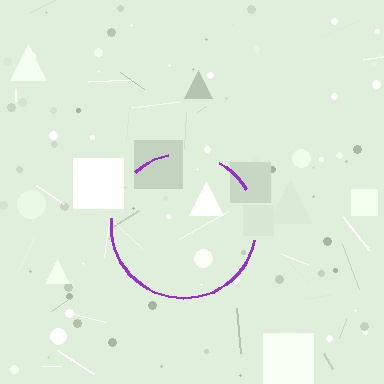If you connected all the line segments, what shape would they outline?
They would outline a circle.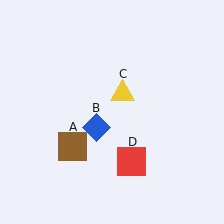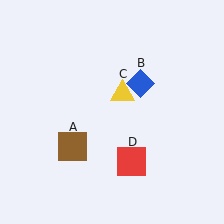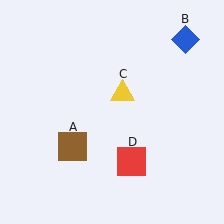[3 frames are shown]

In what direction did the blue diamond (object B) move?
The blue diamond (object B) moved up and to the right.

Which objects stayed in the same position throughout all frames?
Brown square (object A) and yellow triangle (object C) and red square (object D) remained stationary.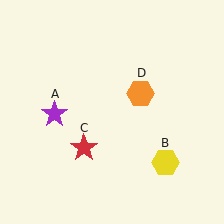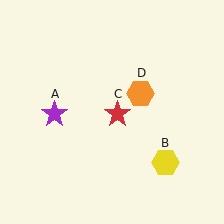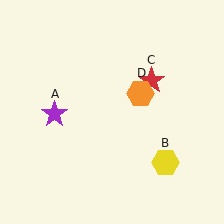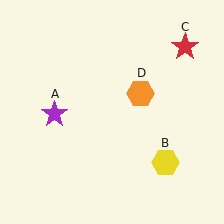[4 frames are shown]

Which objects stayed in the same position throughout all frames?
Purple star (object A) and yellow hexagon (object B) and orange hexagon (object D) remained stationary.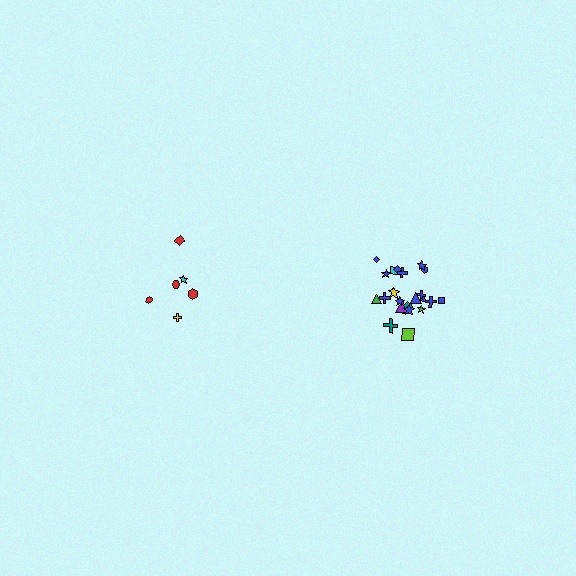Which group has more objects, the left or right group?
The right group.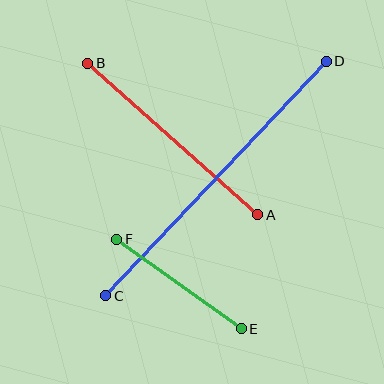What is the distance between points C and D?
The distance is approximately 322 pixels.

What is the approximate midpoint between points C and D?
The midpoint is at approximately (216, 178) pixels.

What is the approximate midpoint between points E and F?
The midpoint is at approximately (179, 284) pixels.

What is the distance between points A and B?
The distance is approximately 227 pixels.